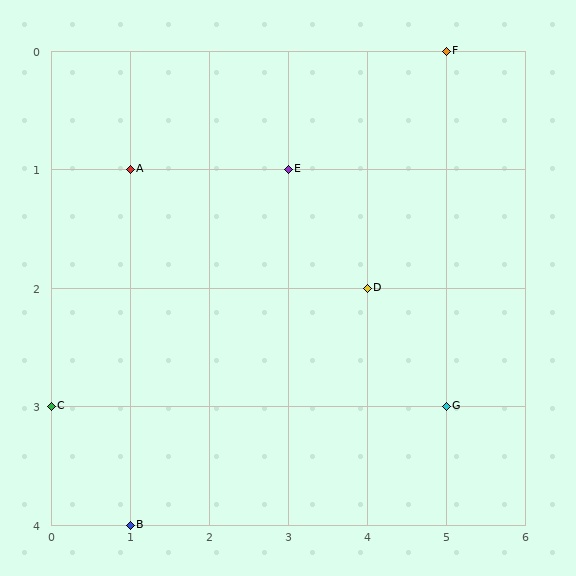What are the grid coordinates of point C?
Point C is at grid coordinates (0, 3).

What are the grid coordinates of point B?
Point B is at grid coordinates (1, 4).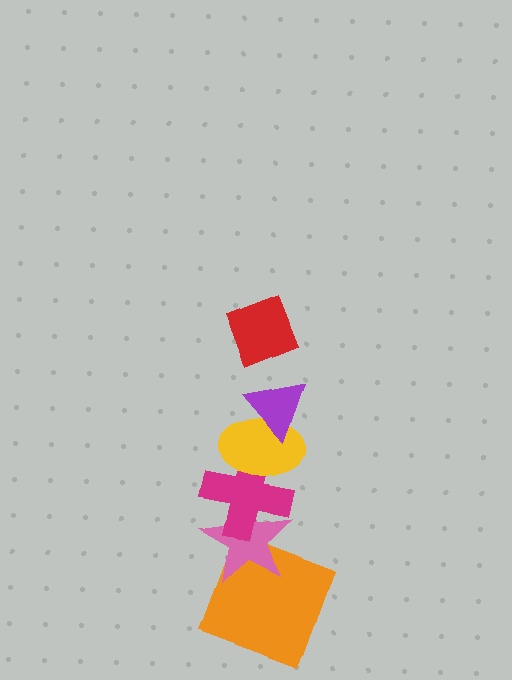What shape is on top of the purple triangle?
The red diamond is on top of the purple triangle.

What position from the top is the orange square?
The orange square is 6th from the top.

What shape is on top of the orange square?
The pink star is on top of the orange square.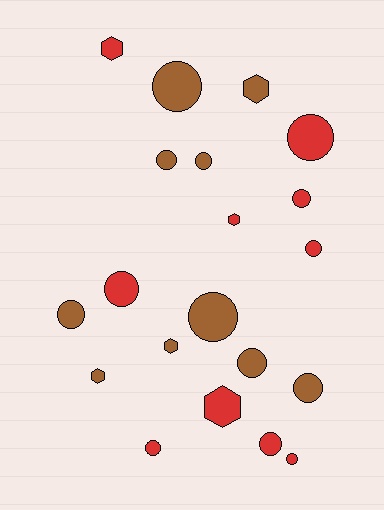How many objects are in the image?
There are 20 objects.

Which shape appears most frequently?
Circle, with 14 objects.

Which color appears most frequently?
Red, with 10 objects.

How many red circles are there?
There are 7 red circles.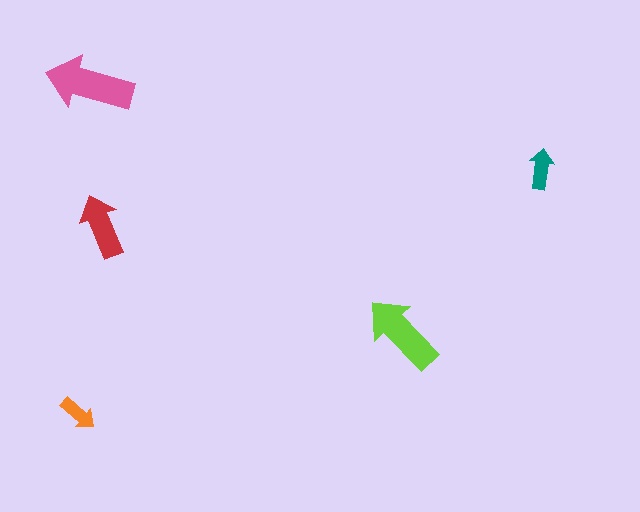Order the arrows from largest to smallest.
the pink one, the lime one, the red one, the teal one, the orange one.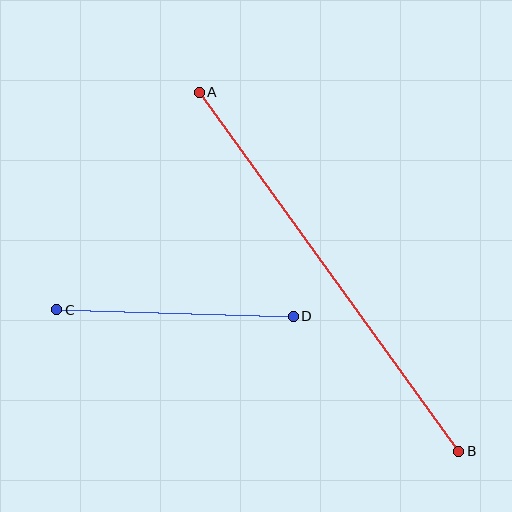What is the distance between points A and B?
The distance is approximately 443 pixels.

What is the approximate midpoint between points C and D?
The midpoint is at approximately (175, 313) pixels.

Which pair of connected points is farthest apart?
Points A and B are farthest apart.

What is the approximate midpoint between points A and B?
The midpoint is at approximately (329, 272) pixels.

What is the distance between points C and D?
The distance is approximately 237 pixels.